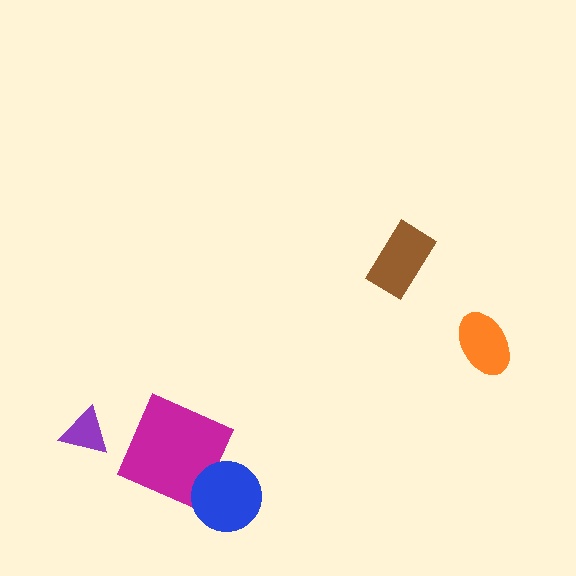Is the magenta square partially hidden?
Yes, it is partially covered by another shape.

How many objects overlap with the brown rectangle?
0 objects overlap with the brown rectangle.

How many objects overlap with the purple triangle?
0 objects overlap with the purple triangle.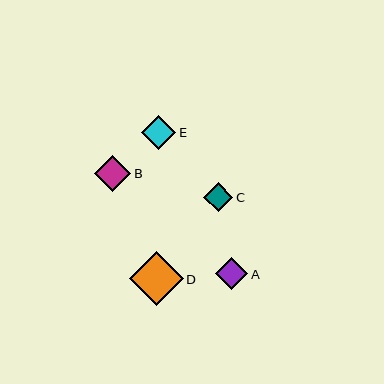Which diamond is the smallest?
Diamond C is the smallest with a size of approximately 29 pixels.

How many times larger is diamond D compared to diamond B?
Diamond D is approximately 1.5 times the size of diamond B.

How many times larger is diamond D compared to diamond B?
Diamond D is approximately 1.5 times the size of diamond B.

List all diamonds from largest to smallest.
From largest to smallest: D, B, E, A, C.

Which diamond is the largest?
Diamond D is the largest with a size of approximately 54 pixels.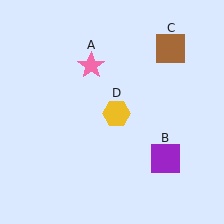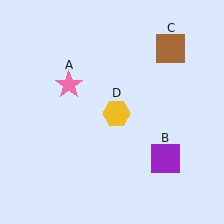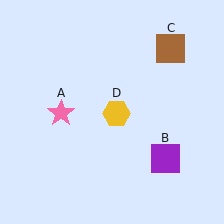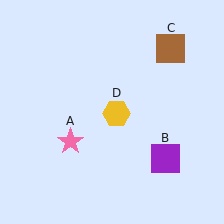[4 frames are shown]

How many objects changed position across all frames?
1 object changed position: pink star (object A).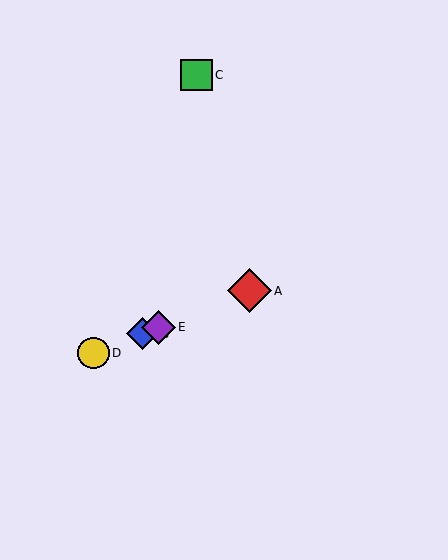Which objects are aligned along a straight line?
Objects A, B, D, E are aligned along a straight line.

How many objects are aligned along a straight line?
4 objects (A, B, D, E) are aligned along a straight line.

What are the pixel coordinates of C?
Object C is at (196, 75).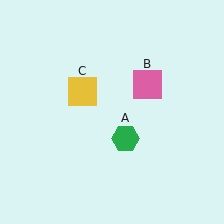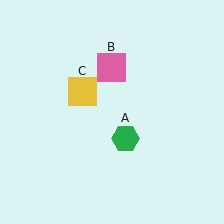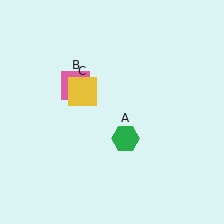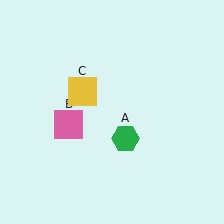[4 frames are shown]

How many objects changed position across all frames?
1 object changed position: pink square (object B).